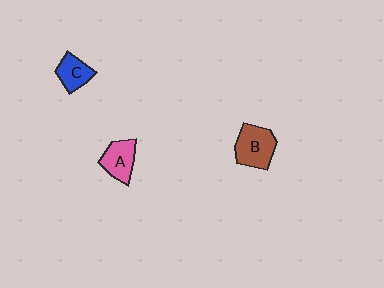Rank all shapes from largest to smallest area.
From largest to smallest: B (brown), A (pink), C (blue).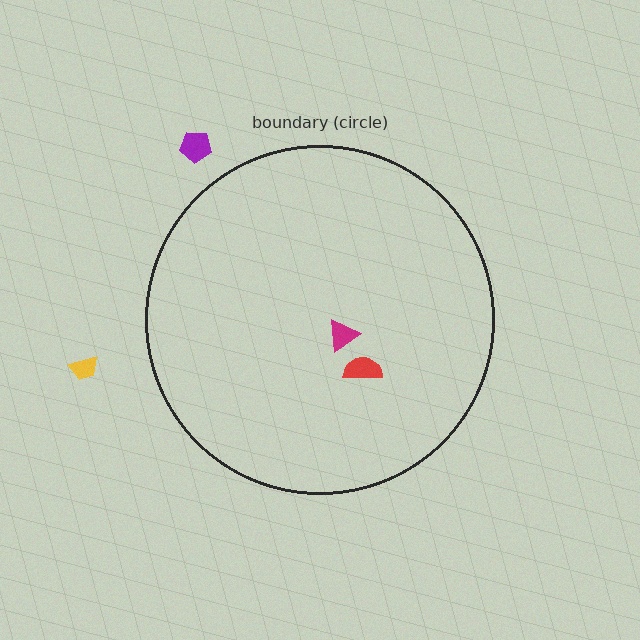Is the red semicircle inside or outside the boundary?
Inside.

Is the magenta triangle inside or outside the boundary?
Inside.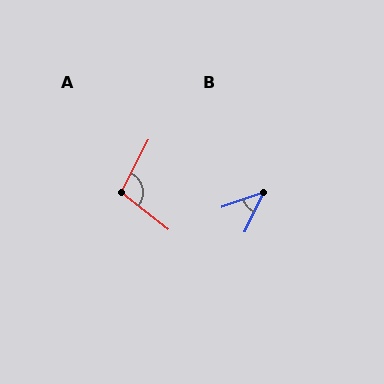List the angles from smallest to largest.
B (46°), A (100°).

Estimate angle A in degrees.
Approximately 100 degrees.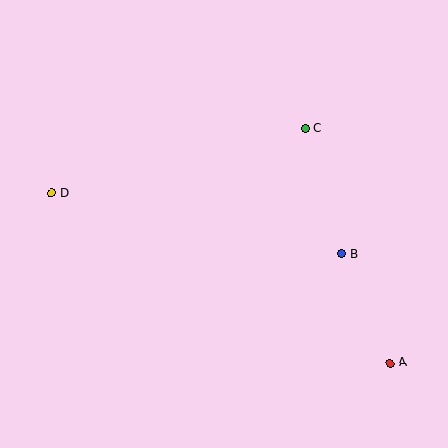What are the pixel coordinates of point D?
Point D is at (52, 193).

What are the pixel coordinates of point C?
Point C is at (305, 129).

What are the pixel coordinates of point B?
Point B is at (342, 254).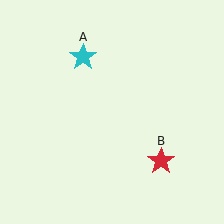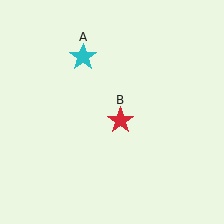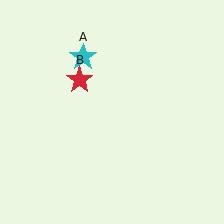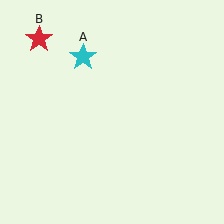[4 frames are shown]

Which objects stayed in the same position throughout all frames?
Cyan star (object A) remained stationary.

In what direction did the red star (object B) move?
The red star (object B) moved up and to the left.